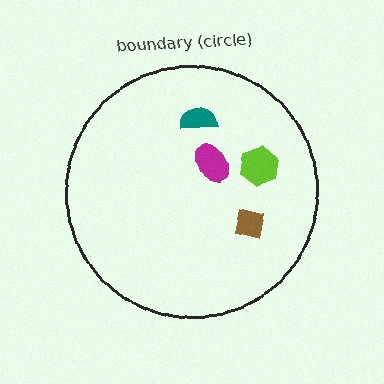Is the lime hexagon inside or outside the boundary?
Inside.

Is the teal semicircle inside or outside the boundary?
Inside.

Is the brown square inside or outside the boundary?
Inside.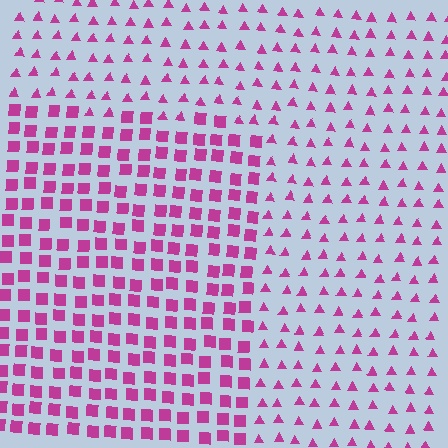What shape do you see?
I see a rectangle.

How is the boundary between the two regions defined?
The boundary is defined by a change in element shape: squares inside vs. triangles outside. All elements share the same color and spacing.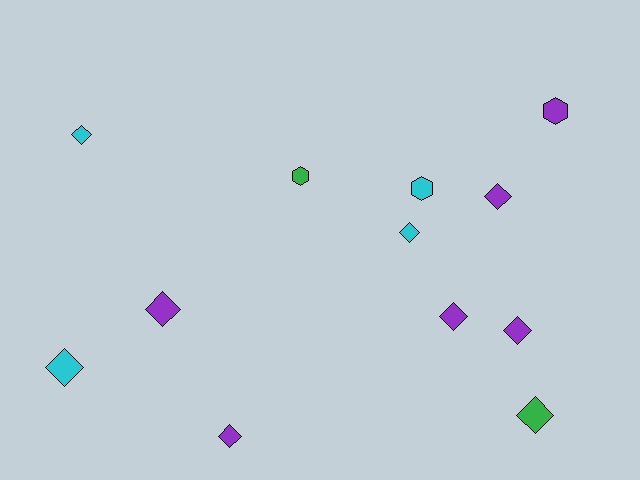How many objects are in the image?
There are 12 objects.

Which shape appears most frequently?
Diamond, with 9 objects.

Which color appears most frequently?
Purple, with 6 objects.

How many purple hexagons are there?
There is 1 purple hexagon.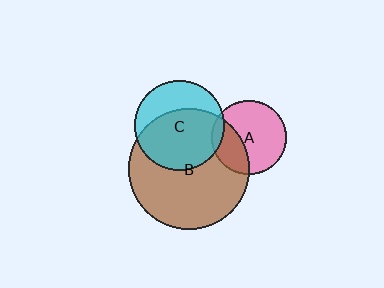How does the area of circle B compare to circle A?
Approximately 2.6 times.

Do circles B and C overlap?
Yes.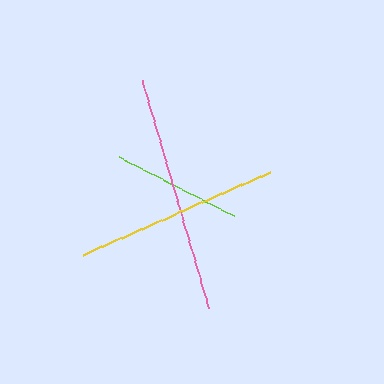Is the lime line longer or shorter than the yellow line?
The yellow line is longer than the lime line.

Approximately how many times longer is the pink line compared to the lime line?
The pink line is approximately 1.8 times the length of the lime line.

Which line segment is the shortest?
The lime line is the shortest at approximately 130 pixels.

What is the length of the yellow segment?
The yellow segment is approximately 205 pixels long.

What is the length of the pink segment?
The pink segment is approximately 237 pixels long.